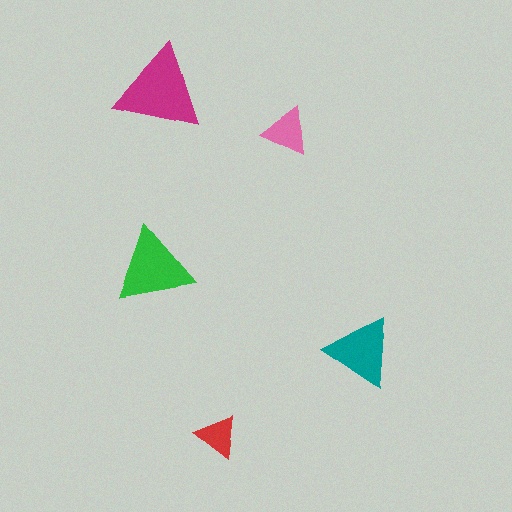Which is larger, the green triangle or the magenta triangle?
The magenta one.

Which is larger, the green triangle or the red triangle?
The green one.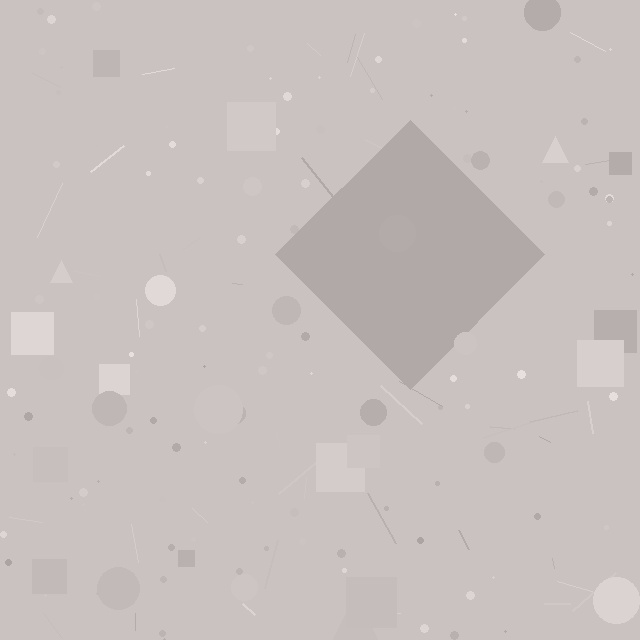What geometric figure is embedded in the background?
A diamond is embedded in the background.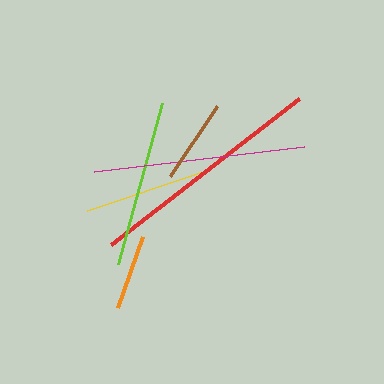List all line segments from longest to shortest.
From longest to shortest: red, magenta, lime, yellow, brown, orange.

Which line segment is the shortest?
The orange line is the shortest at approximately 75 pixels.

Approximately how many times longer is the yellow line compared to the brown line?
The yellow line is approximately 1.4 times the length of the brown line.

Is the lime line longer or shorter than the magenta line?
The magenta line is longer than the lime line.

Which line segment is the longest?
The red line is the longest at approximately 238 pixels.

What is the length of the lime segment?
The lime segment is approximately 168 pixels long.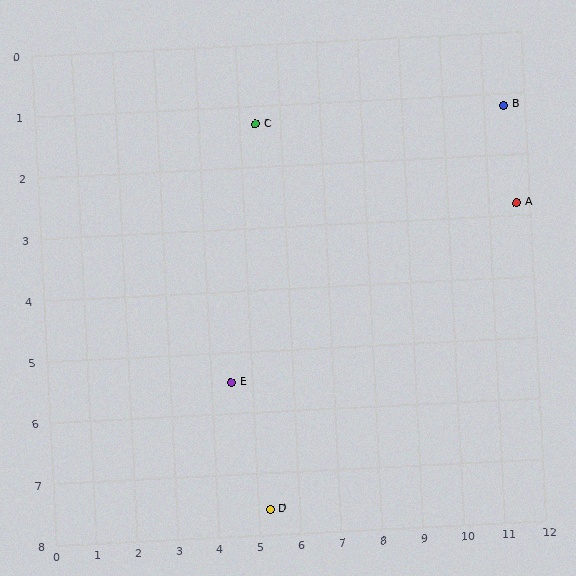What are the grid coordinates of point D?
Point D is at approximately (5.3, 7.6).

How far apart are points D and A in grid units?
Points D and A are about 8.0 grid units apart.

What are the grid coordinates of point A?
Point A is at approximately (11.7, 2.8).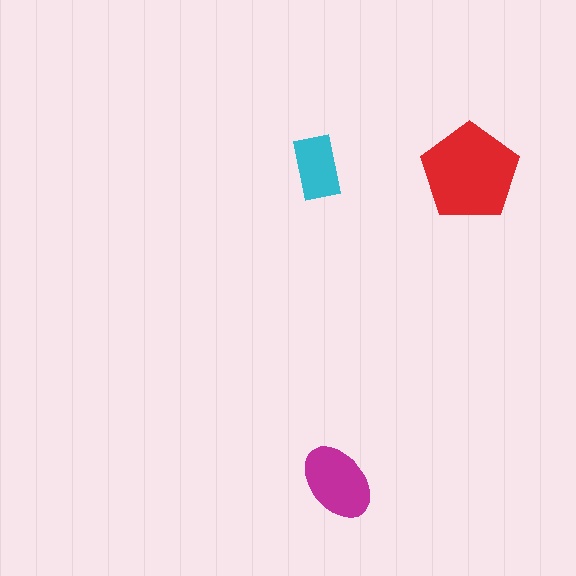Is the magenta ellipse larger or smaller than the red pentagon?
Smaller.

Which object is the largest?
The red pentagon.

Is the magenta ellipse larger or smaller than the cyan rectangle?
Larger.